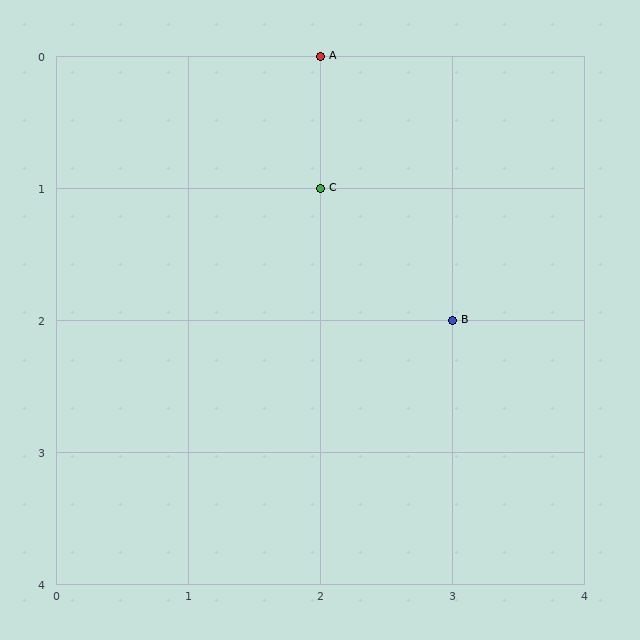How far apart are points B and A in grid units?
Points B and A are 1 column and 2 rows apart (about 2.2 grid units diagonally).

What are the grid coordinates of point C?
Point C is at grid coordinates (2, 1).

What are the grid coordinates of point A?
Point A is at grid coordinates (2, 0).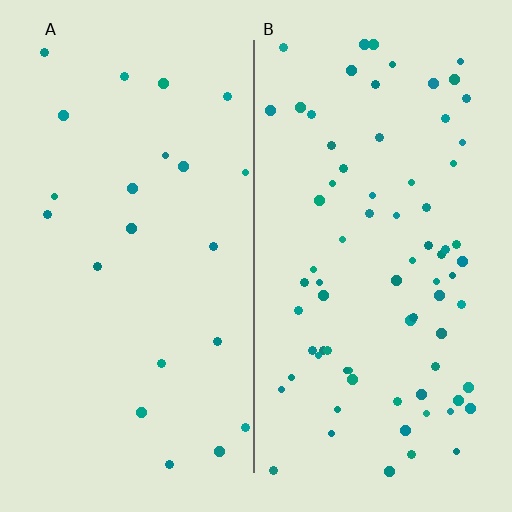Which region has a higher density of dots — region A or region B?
B (the right).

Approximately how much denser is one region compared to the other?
Approximately 3.4× — region B over region A.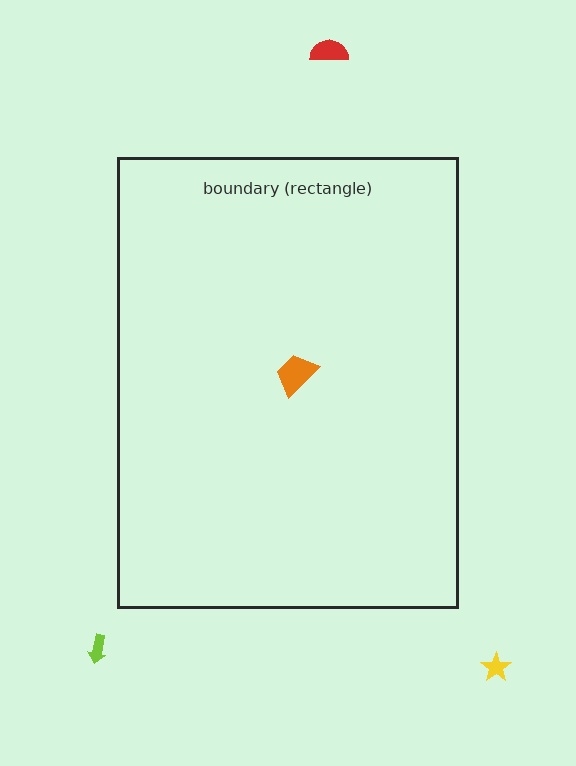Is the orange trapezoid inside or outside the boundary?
Inside.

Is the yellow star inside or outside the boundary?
Outside.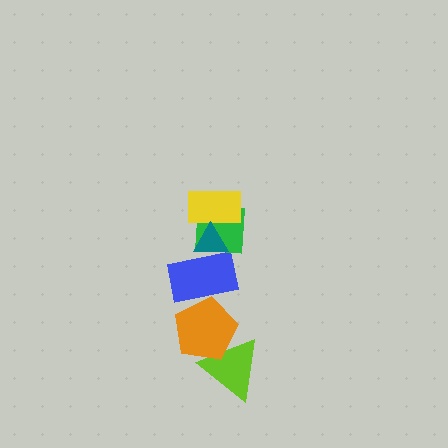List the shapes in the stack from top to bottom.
From top to bottom: the teal triangle, the yellow rectangle, the green square, the blue rectangle, the orange pentagon, the lime triangle.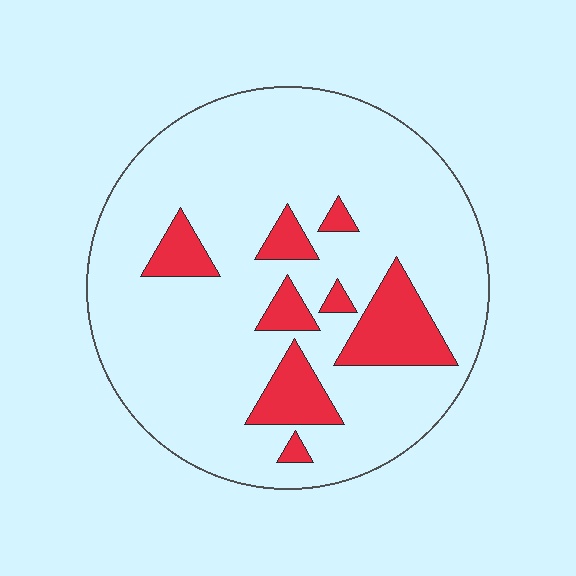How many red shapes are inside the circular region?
8.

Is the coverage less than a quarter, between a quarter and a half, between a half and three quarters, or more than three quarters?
Less than a quarter.